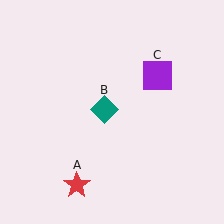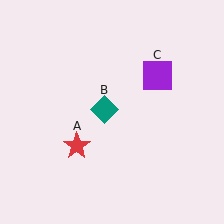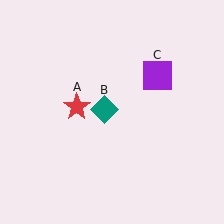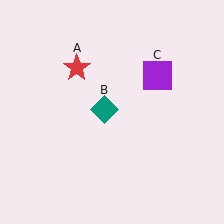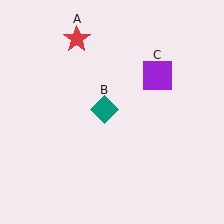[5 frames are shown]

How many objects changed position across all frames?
1 object changed position: red star (object A).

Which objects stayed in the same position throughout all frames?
Teal diamond (object B) and purple square (object C) remained stationary.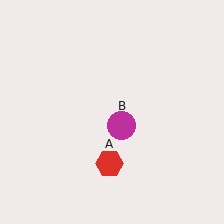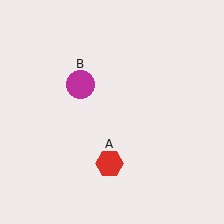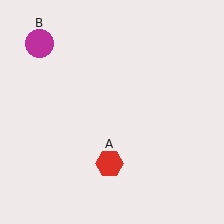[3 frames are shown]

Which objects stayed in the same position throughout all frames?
Red hexagon (object A) remained stationary.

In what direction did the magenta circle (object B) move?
The magenta circle (object B) moved up and to the left.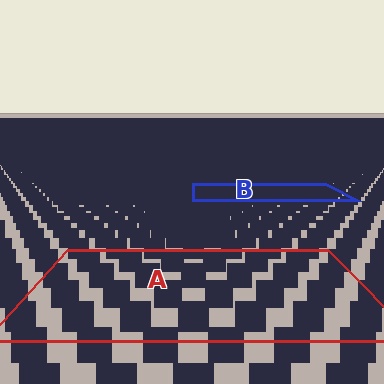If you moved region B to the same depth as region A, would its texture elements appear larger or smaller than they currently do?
They would appear larger. At a closer depth, the same texture elements are projected at a bigger on-screen size.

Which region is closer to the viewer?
Region A is closer. The texture elements there are larger and more spread out.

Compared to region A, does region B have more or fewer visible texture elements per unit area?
Region B has more texture elements per unit area — they are packed more densely because it is farther away.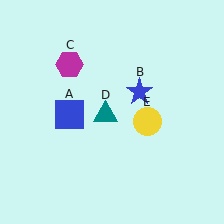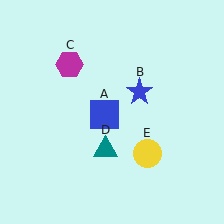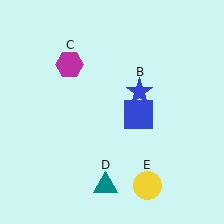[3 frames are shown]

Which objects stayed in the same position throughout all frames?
Blue star (object B) and magenta hexagon (object C) remained stationary.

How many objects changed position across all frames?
3 objects changed position: blue square (object A), teal triangle (object D), yellow circle (object E).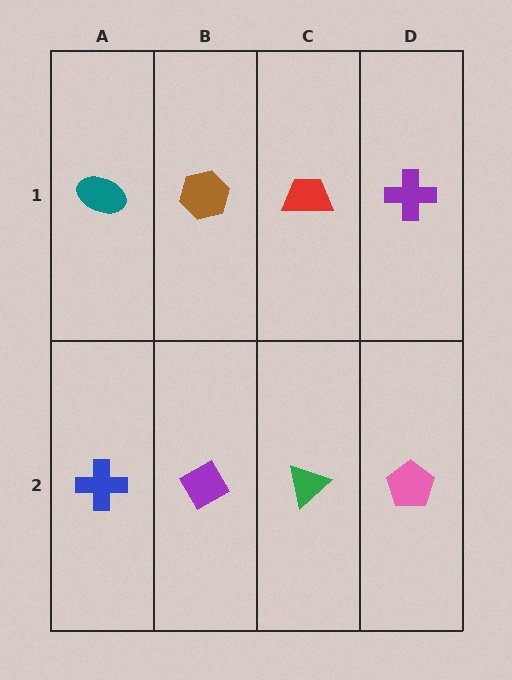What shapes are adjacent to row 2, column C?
A red trapezoid (row 1, column C), a purple diamond (row 2, column B), a pink pentagon (row 2, column D).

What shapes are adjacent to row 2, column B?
A brown hexagon (row 1, column B), a blue cross (row 2, column A), a green triangle (row 2, column C).